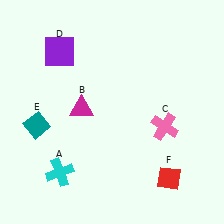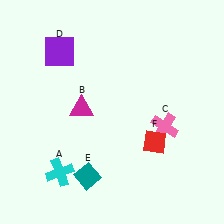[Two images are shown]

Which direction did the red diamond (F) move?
The red diamond (F) moved up.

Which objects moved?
The objects that moved are: the teal diamond (E), the red diamond (F).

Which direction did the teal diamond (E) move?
The teal diamond (E) moved down.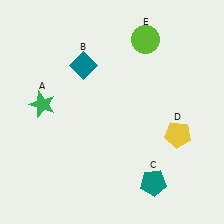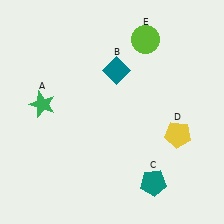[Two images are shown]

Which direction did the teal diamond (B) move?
The teal diamond (B) moved right.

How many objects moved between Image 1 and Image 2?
1 object moved between the two images.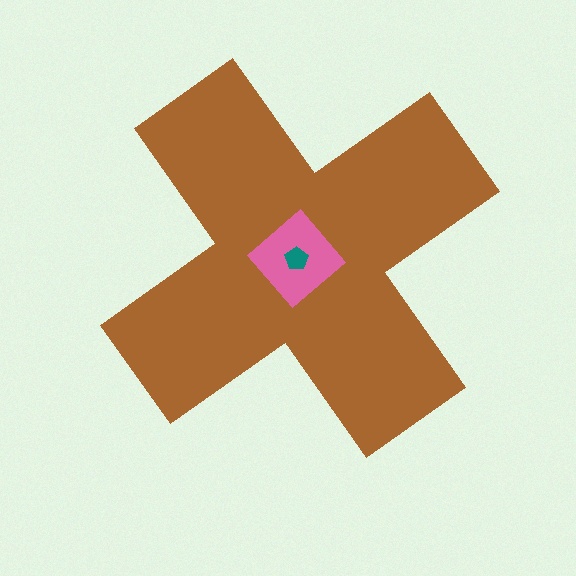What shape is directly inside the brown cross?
The pink diamond.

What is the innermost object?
The teal pentagon.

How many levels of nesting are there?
3.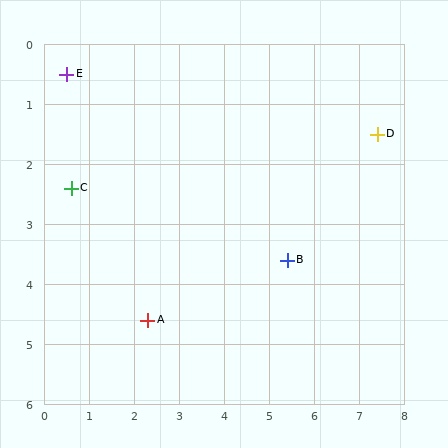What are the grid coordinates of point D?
Point D is at approximately (7.4, 1.5).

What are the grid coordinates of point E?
Point E is at approximately (0.5, 0.5).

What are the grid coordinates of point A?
Point A is at approximately (2.3, 4.6).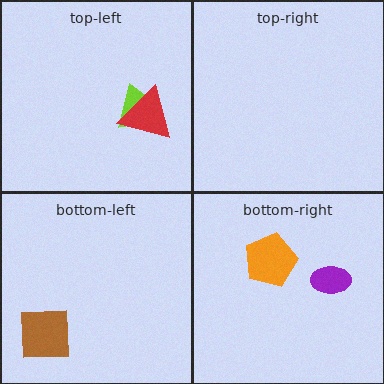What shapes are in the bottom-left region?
The brown square.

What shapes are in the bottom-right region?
The purple ellipse, the orange pentagon.